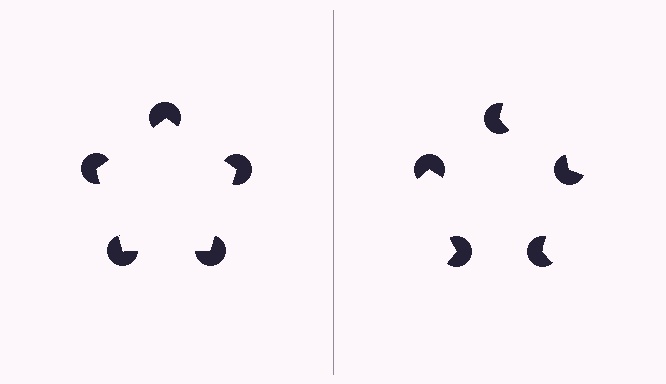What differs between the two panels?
The pac-man discs are positioned identically on both sides; only the wedge orientations differ. On the left they align to a pentagon; on the right they are misaligned.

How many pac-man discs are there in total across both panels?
10 — 5 on each side.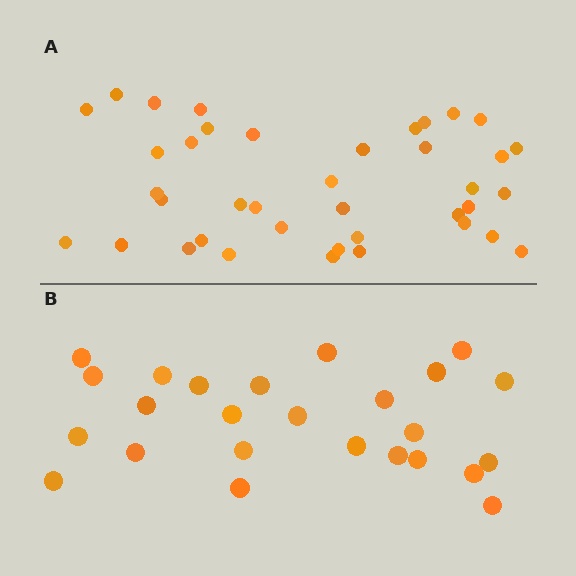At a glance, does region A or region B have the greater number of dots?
Region A (the top region) has more dots.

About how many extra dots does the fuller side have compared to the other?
Region A has approximately 15 more dots than region B.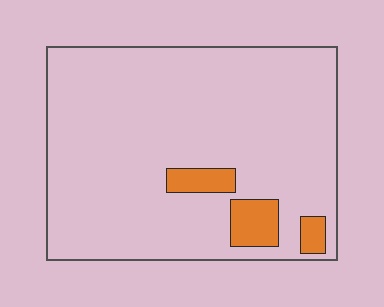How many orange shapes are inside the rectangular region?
3.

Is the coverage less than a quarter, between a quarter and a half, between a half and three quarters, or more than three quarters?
Less than a quarter.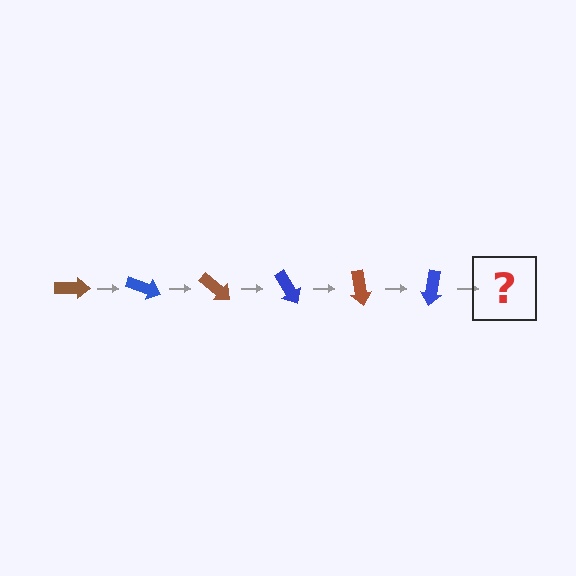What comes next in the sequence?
The next element should be a brown arrow, rotated 120 degrees from the start.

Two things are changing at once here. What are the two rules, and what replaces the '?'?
The two rules are that it rotates 20 degrees each step and the color cycles through brown and blue. The '?' should be a brown arrow, rotated 120 degrees from the start.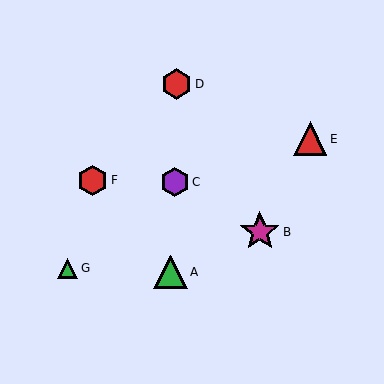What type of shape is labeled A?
Shape A is a green triangle.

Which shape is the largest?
The magenta star (labeled B) is the largest.